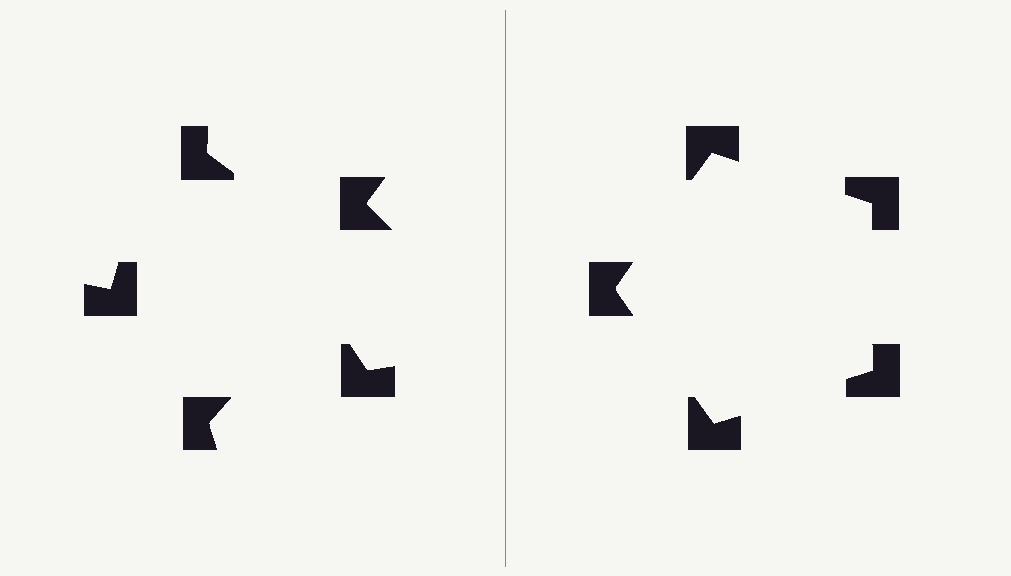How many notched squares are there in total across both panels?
10 — 5 on each side.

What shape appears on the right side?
An illusory pentagon.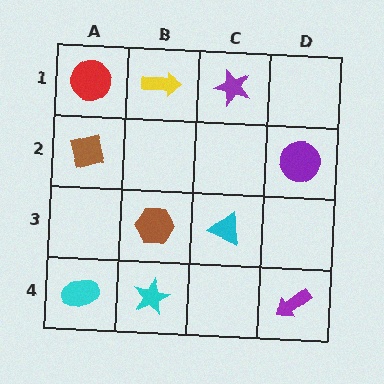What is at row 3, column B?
A brown hexagon.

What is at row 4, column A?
A cyan ellipse.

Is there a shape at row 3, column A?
No, that cell is empty.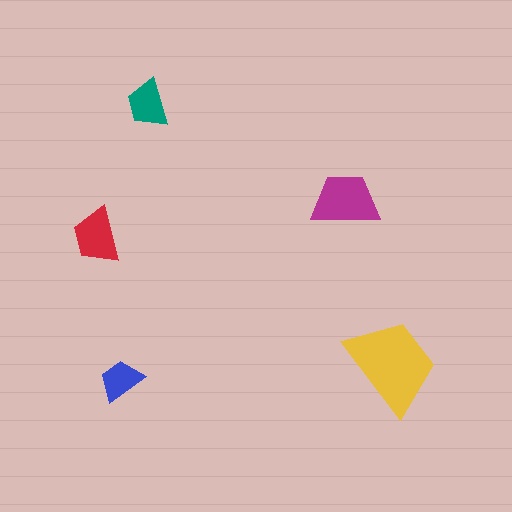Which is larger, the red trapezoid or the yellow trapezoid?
The yellow one.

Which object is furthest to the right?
The yellow trapezoid is rightmost.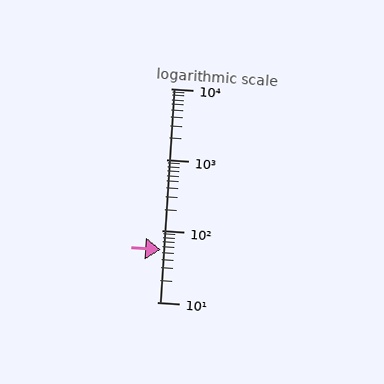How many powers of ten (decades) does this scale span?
The scale spans 3 decades, from 10 to 10000.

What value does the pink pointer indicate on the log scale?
The pointer indicates approximately 54.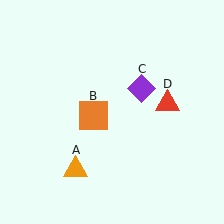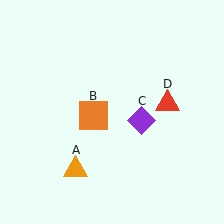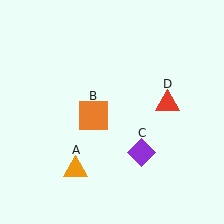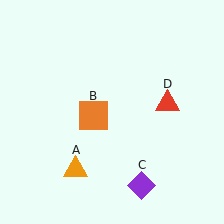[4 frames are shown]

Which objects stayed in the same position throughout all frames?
Orange triangle (object A) and orange square (object B) and red triangle (object D) remained stationary.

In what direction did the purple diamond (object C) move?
The purple diamond (object C) moved down.